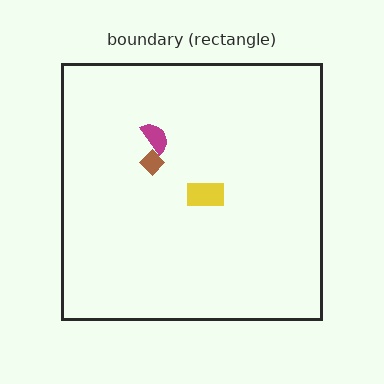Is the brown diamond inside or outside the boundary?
Inside.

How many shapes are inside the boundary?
3 inside, 0 outside.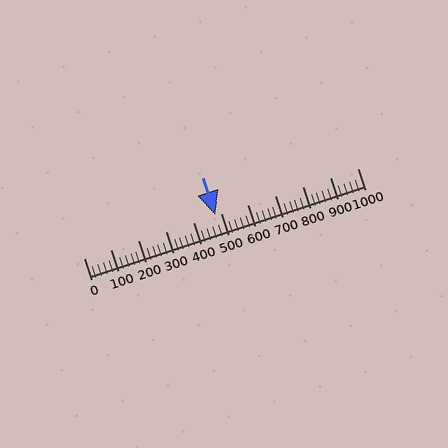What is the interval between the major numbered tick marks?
The major tick marks are spaced 100 units apart.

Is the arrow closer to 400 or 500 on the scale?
The arrow is closer to 500.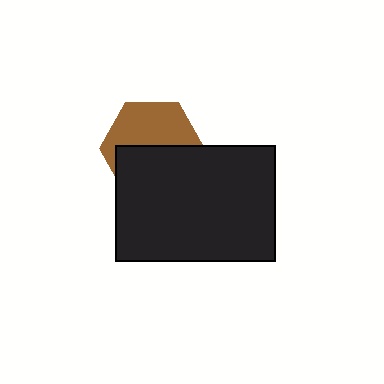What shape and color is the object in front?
The object in front is a black rectangle.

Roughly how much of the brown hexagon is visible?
About half of it is visible (roughly 50%).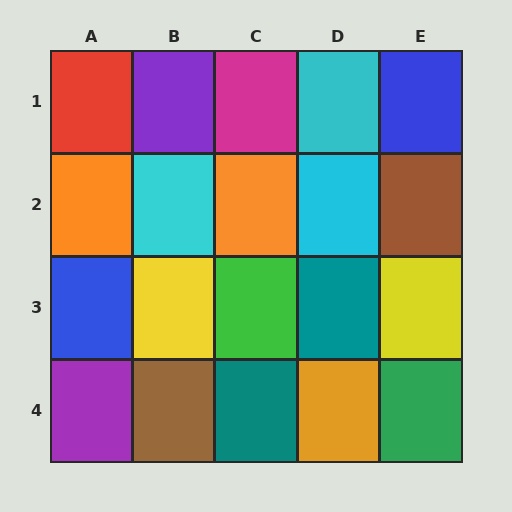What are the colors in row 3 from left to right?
Blue, yellow, green, teal, yellow.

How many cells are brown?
2 cells are brown.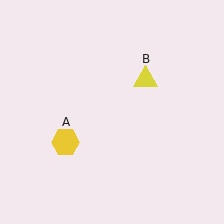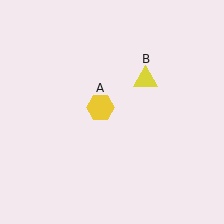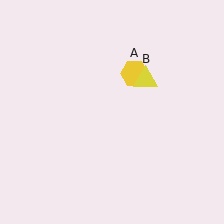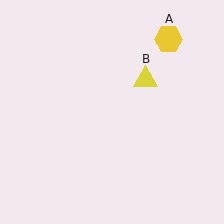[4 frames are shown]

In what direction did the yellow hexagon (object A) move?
The yellow hexagon (object A) moved up and to the right.